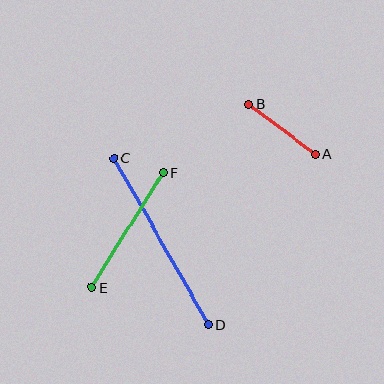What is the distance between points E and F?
The distance is approximately 135 pixels.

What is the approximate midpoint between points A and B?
The midpoint is at approximately (282, 129) pixels.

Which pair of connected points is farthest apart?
Points C and D are farthest apart.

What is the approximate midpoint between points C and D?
The midpoint is at approximately (161, 242) pixels.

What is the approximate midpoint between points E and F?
The midpoint is at approximately (127, 230) pixels.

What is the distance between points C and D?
The distance is approximately 192 pixels.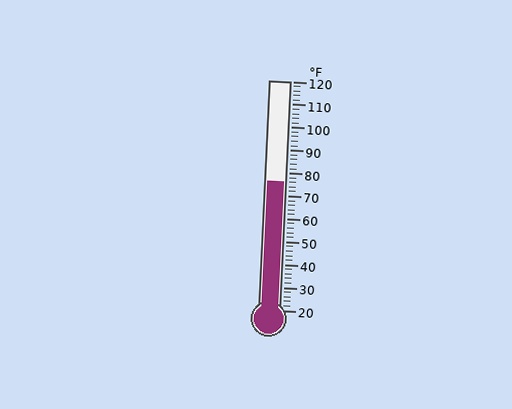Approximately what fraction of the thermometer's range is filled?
The thermometer is filled to approximately 55% of its range.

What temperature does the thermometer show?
The thermometer shows approximately 76°F.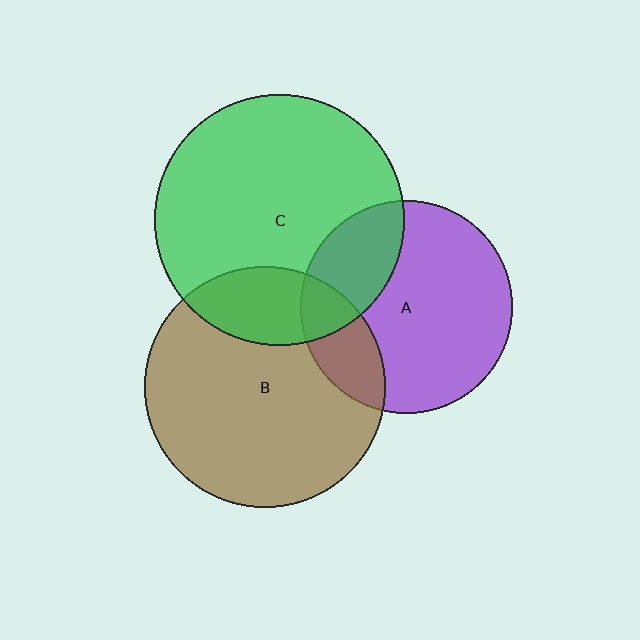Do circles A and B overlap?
Yes.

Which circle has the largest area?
Circle C (green).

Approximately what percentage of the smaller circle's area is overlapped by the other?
Approximately 20%.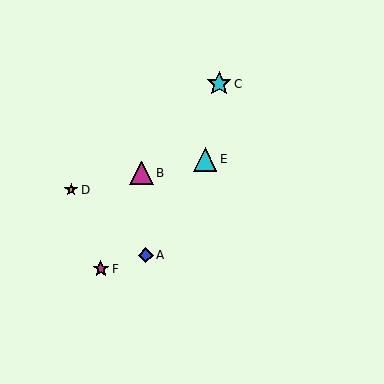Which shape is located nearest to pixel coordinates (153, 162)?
The magenta triangle (labeled B) at (141, 173) is nearest to that location.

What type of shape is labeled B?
Shape B is a magenta triangle.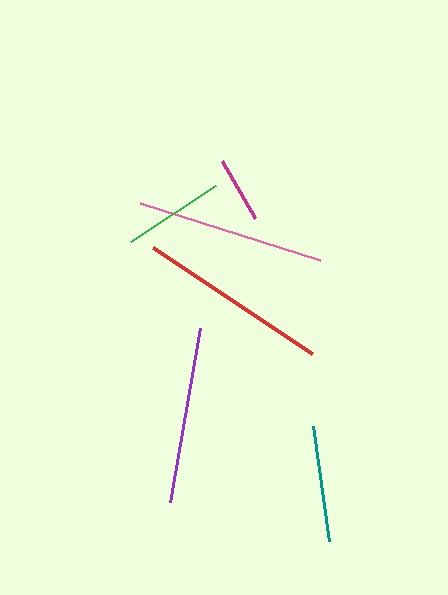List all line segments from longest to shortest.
From longest to shortest: red, pink, purple, teal, green, magenta.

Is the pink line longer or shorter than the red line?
The red line is longer than the pink line.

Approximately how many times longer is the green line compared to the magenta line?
The green line is approximately 1.5 times the length of the magenta line.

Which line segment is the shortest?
The magenta line is the shortest at approximately 66 pixels.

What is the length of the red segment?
The red segment is approximately 192 pixels long.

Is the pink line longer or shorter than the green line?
The pink line is longer than the green line.